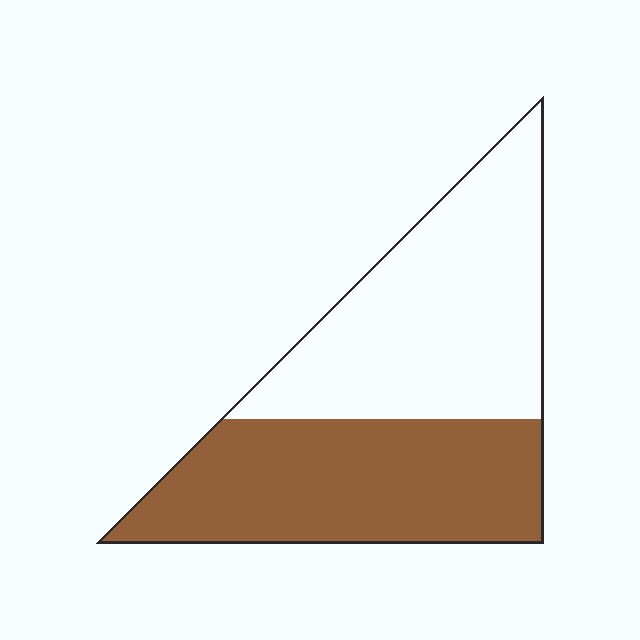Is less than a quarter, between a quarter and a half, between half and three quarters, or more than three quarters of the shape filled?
Between a quarter and a half.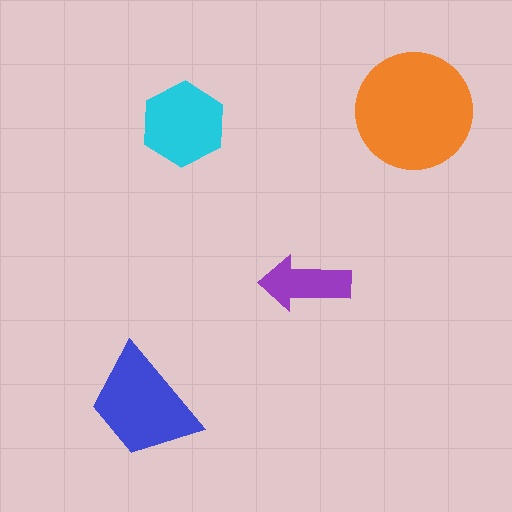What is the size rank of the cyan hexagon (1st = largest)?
3rd.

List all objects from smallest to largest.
The purple arrow, the cyan hexagon, the blue trapezoid, the orange circle.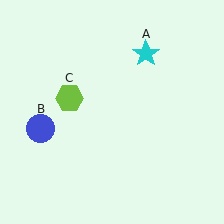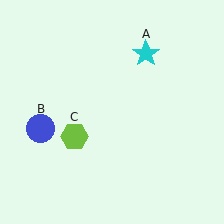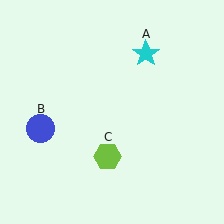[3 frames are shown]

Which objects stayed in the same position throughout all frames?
Cyan star (object A) and blue circle (object B) remained stationary.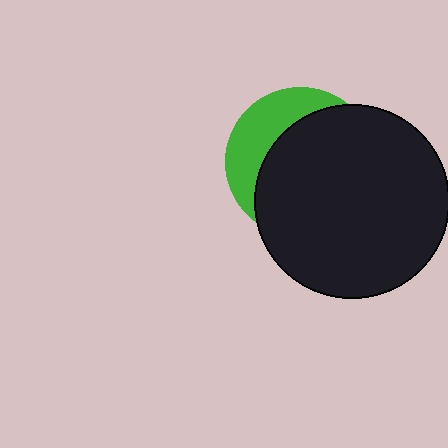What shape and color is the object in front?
The object in front is a black circle.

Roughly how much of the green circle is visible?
A small part of it is visible (roughly 31%).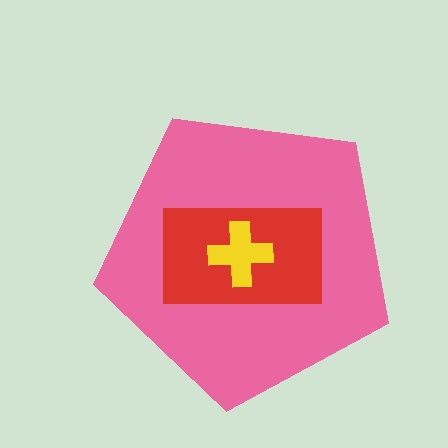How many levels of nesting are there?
3.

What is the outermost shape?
The pink pentagon.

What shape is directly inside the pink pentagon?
The red rectangle.